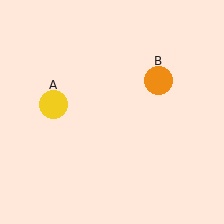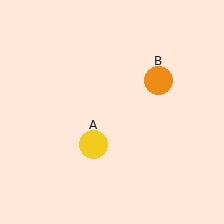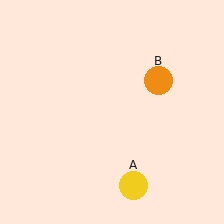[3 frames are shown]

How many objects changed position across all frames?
1 object changed position: yellow circle (object A).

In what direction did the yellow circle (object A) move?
The yellow circle (object A) moved down and to the right.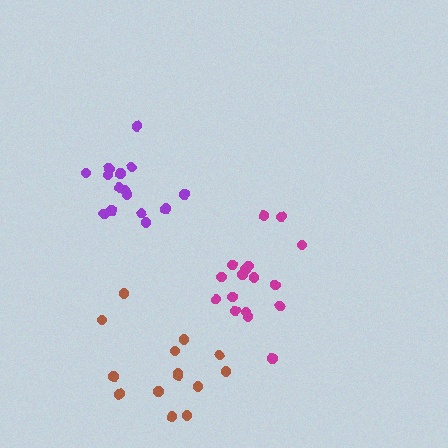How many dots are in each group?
Group 1: 14 dots, Group 2: 15 dots, Group 3: 17 dots (46 total).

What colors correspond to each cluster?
The clusters are colored: brown, purple, magenta.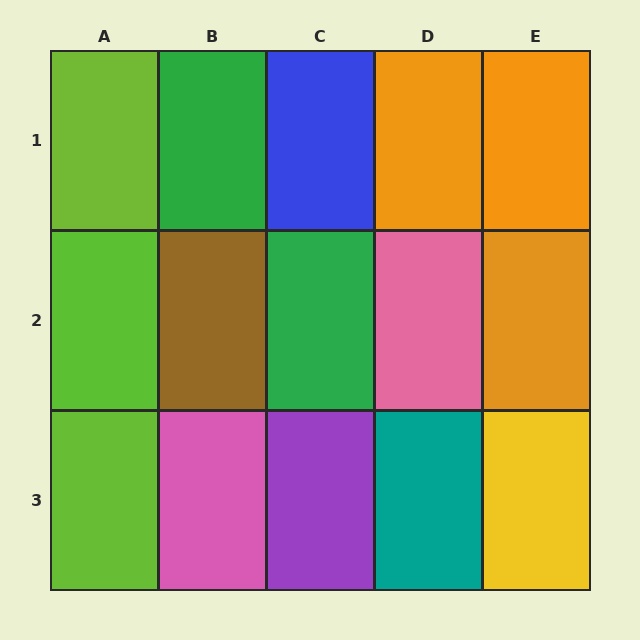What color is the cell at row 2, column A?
Lime.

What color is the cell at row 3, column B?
Pink.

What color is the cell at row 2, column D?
Pink.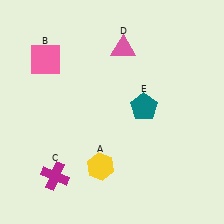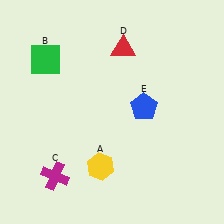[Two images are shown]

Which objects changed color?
B changed from pink to green. D changed from pink to red. E changed from teal to blue.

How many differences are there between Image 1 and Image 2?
There are 3 differences between the two images.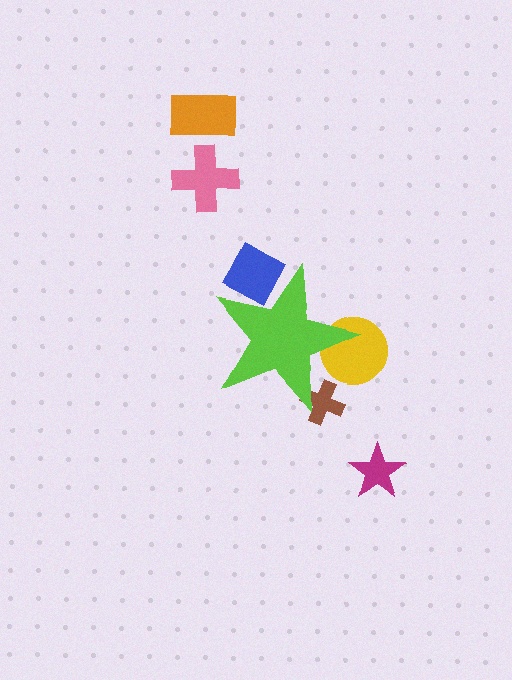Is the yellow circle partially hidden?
Yes, the yellow circle is partially hidden behind the lime star.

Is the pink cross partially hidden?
No, the pink cross is fully visible.